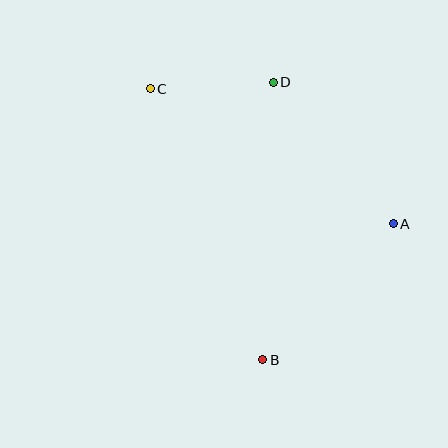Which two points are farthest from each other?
Points B and C are farthest from each other.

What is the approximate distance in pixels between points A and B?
The distance between A and B is approximately 189 pixels.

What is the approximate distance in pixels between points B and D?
The distance between B and D is approximately 278 pixels.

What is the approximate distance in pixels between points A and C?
The distance between A and C is approximately 278 pixels.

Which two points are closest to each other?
Points C and D are closest to each other.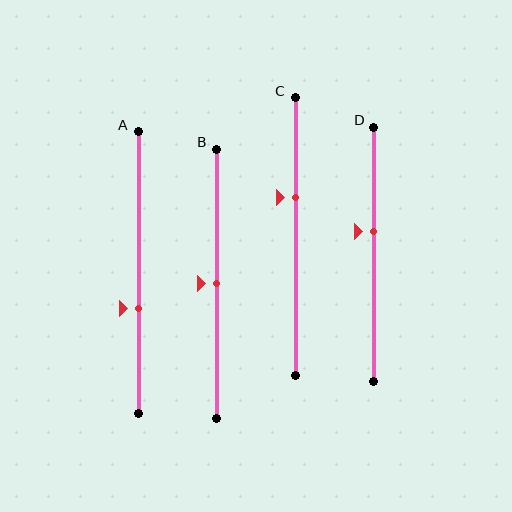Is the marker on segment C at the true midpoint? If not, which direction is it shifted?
No, the marker on segment C is shifted upward by about 14% of the segment length.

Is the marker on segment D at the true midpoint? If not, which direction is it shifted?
No, the marker on segment D is shifted upward by about 9% of the segment length.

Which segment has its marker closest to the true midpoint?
Segment B has its marker closest to the true midpoint.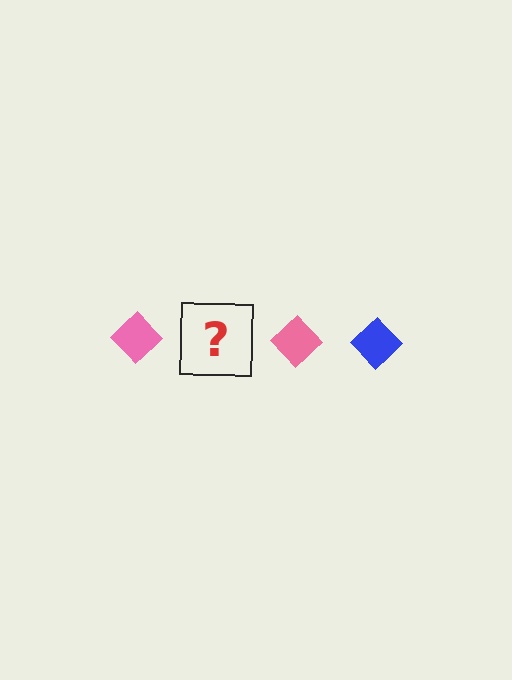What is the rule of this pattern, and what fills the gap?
The rule is that the pattern cycles through pink, blue diamonds. The gap should be filled with a blue diamond.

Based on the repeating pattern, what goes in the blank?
The blank should be a blue diamond.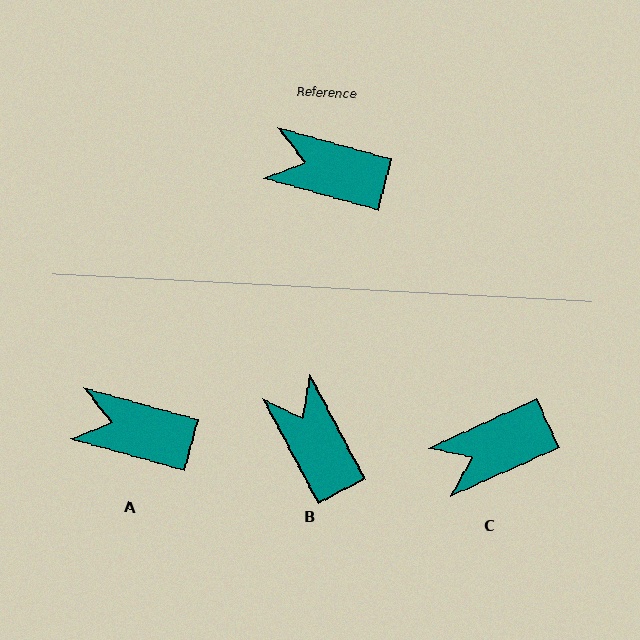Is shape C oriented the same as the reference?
No, it is off by about 40 degrees.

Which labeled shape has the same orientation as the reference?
A.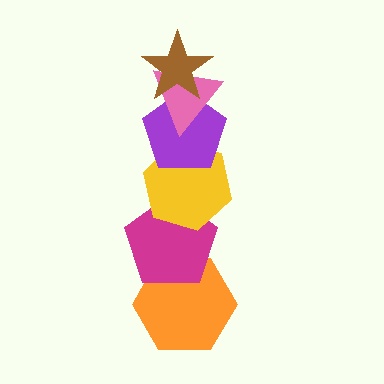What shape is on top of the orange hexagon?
The magenta pentagon is on top of the orange hexagon.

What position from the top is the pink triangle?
The pink triangle is 2nd from the top.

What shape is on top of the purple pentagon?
The pink triangle is on top of the purple pentagon.